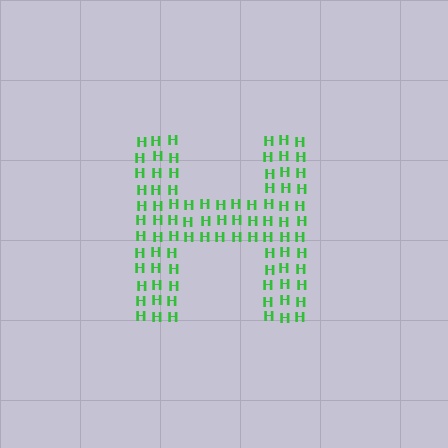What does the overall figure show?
The overall figure shows the letter H.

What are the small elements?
The small elements are letter H's.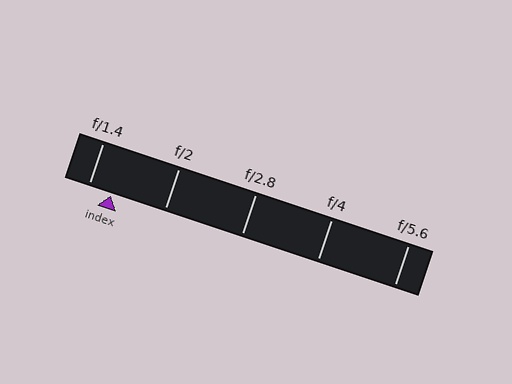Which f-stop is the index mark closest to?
The index mark is closest to f/1.4.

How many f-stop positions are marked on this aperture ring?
There are 5 f-stop positions marked.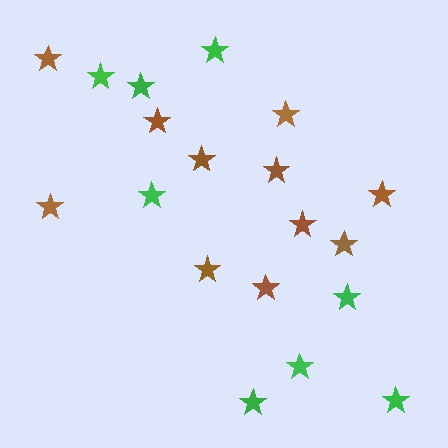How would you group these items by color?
There are 2 groups: one group of brown stars (11) and one group of green stars (8).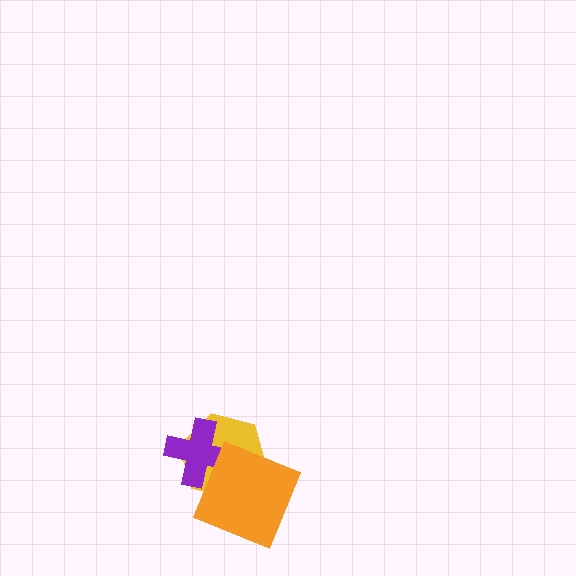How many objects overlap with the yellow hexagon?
2 objects overlap with the yellow hexagon.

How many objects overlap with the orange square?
2 objects overlap with the orange square.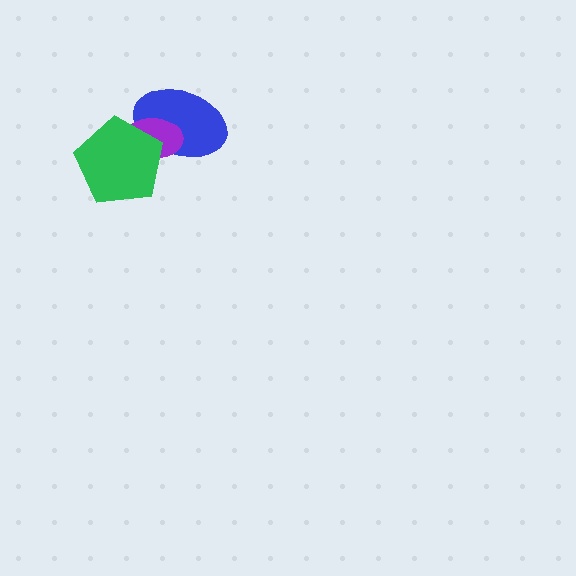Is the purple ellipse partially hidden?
Yes, it is partially covered by another shape.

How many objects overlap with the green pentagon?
2 objects overlap with the green pentagon.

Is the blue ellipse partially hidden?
Yes, it is partially covered by another shape.